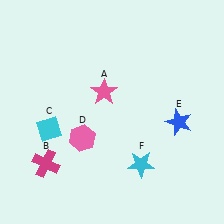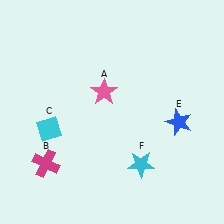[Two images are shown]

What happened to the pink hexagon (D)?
The pink hexagon (D) was removed in Image 2. It was in the bottom-left area of Image 1.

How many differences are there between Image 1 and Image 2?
There is 1 difference between the two images.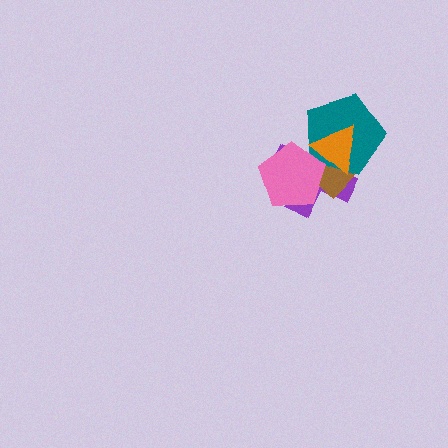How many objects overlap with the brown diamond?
4 objects overlap with the brown diamond.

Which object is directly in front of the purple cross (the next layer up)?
The brown diamond is directly in front of the purple cross.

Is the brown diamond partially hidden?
Yes, it is partially covered by another shape.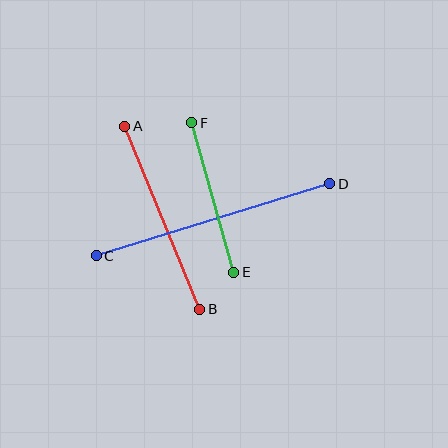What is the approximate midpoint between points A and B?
The midpoint is at approximately (162, 218) pixels.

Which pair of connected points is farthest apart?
Points C and D are farthest apart.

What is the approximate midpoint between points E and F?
The midpoint is at approximately (213, 198) pixels.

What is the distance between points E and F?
The distance is approximately 156 pixels.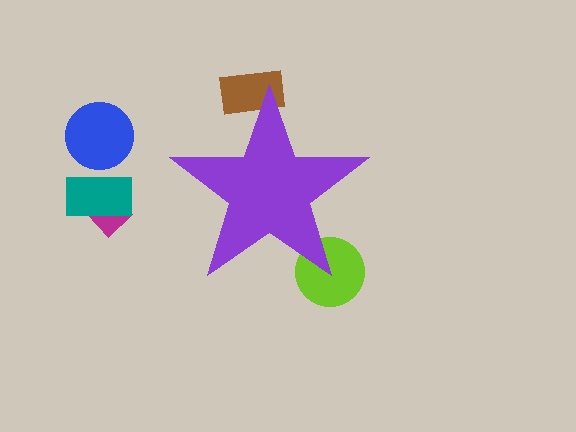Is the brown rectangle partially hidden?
Yes, the brown rectangle is partially hidden behind the purple star.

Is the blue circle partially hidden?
No, the blue circle is fully visible.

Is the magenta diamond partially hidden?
No, the magenta diamond is fully visible.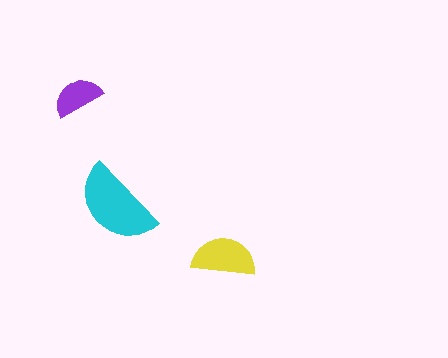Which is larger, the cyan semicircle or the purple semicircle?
The cyan one.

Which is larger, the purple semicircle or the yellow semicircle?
The yellow one.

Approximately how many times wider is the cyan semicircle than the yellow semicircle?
About 1.5 times wider.